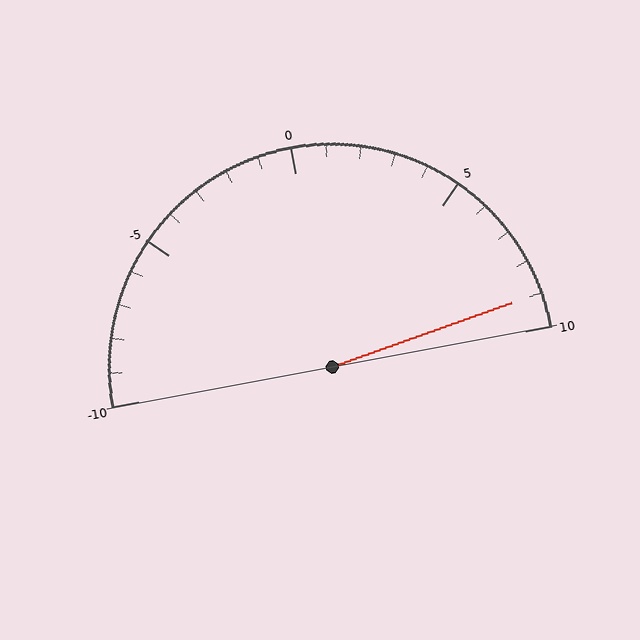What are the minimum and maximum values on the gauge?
The gauge ranges from -10 to 10.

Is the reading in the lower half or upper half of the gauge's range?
The reading is in the upper half of the range (-10 to 10).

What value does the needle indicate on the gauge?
The needle indicates approximately 9.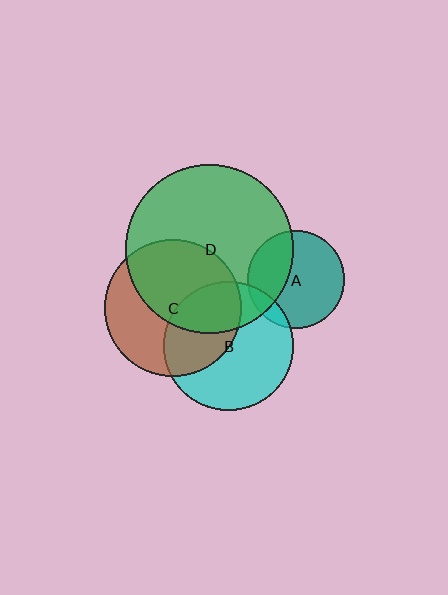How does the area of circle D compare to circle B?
Approximately 1.7 times.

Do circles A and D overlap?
Yes.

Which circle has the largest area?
Circle D (green).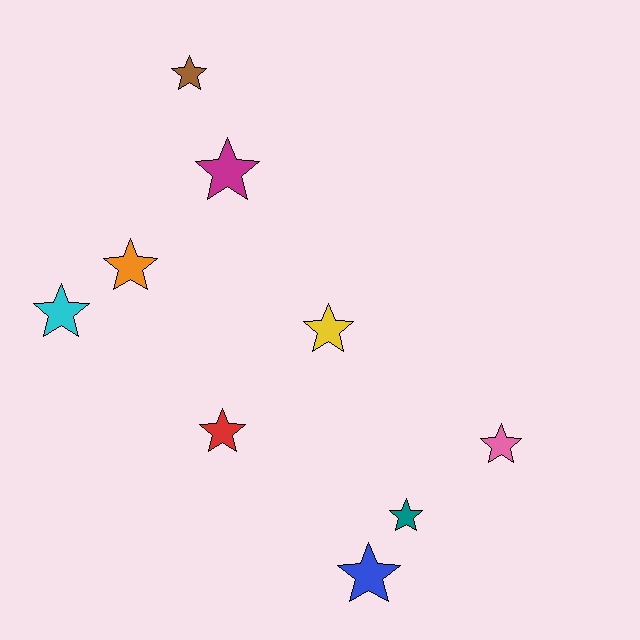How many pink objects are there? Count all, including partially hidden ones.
There is 1 pink object.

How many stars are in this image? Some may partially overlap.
There are 9 stars.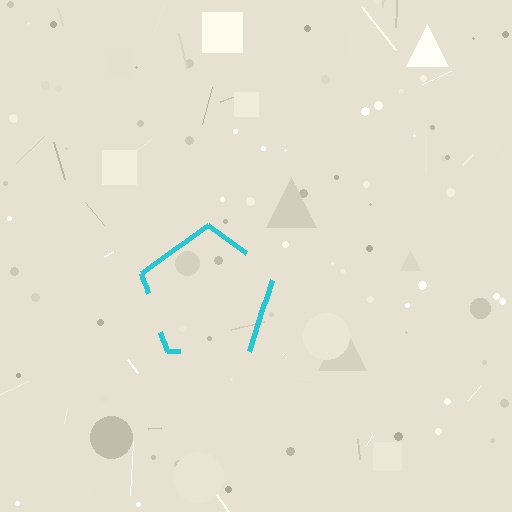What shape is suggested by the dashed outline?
The dashed outline suggests a pentagon.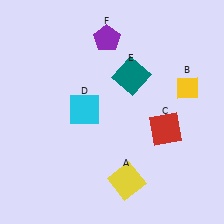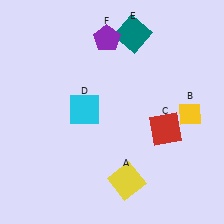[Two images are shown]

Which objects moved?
The objects that moved are: the yellow diamond (B), the teal square (E).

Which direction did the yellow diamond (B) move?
The yellow diamond (B) moved down.